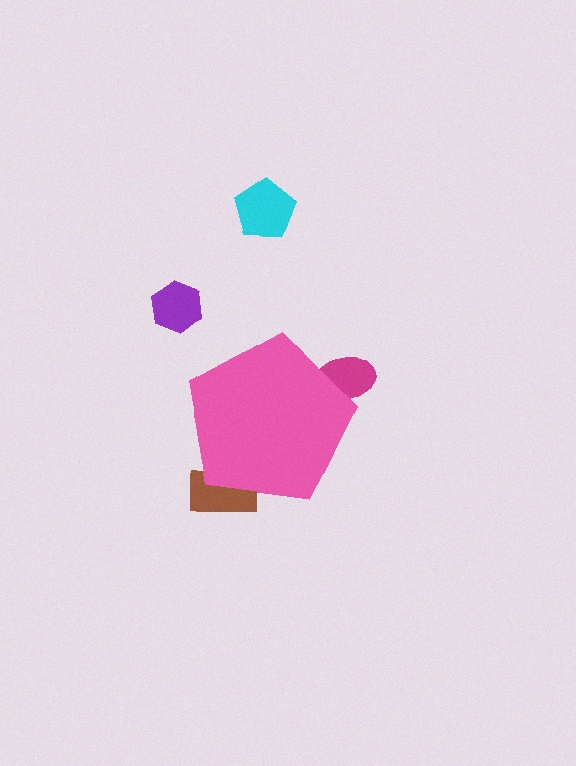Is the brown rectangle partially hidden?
Yes, the brown rectangle is partially hidden behind the pink pentagon.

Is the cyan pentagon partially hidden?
No, the cyan pentagon is fully visible.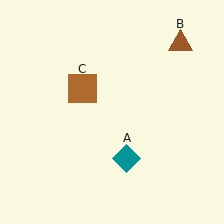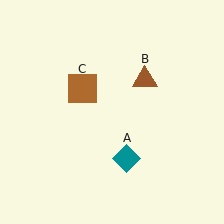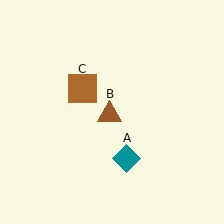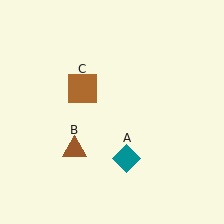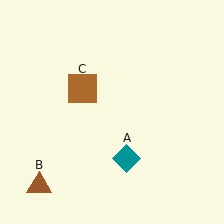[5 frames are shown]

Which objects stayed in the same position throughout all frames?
Teal diamond (object A) and brown square (object C) remained stationary.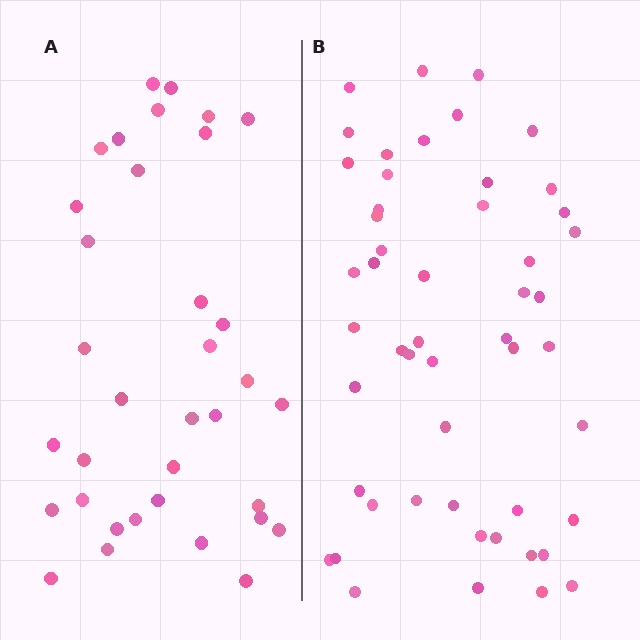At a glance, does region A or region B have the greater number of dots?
Region B (the right region) has more dots.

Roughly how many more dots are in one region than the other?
Region B has approximately 15 more dots than region A.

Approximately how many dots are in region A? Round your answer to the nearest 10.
About 40 dots. (The exact count is 35, which rounds to 40.)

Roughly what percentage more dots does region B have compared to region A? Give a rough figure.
About 45% more.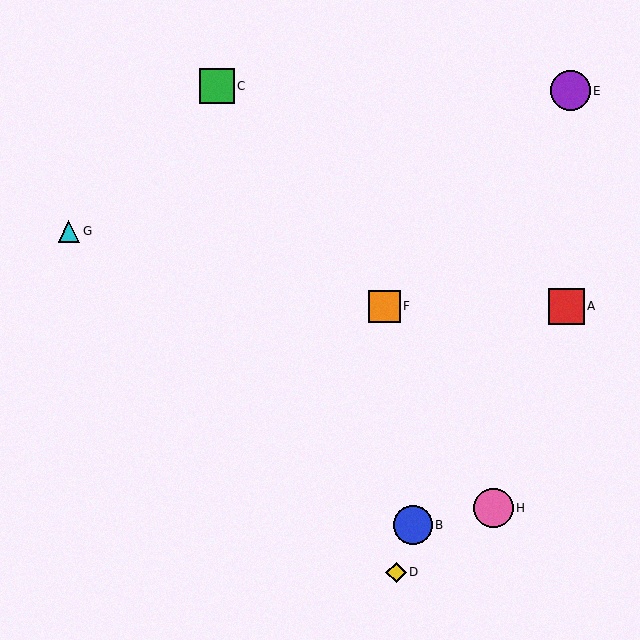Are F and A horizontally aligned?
Yes, both are at y≈306.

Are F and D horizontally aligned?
No, F is at y≈306 and D is at y≈572.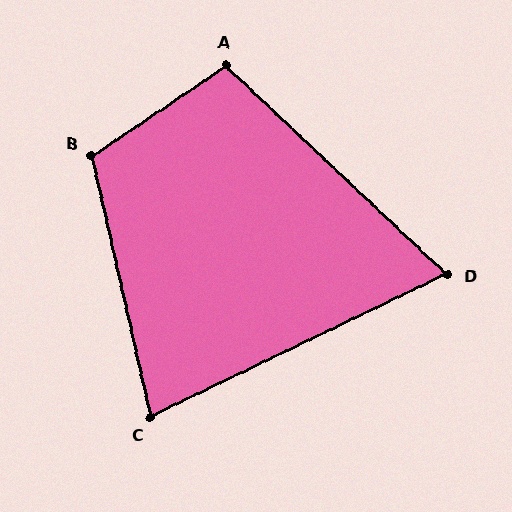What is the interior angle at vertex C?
Approximately 77 degrees (acute).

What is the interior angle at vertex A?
Approximately 103 degrees (obtuse).